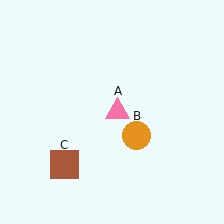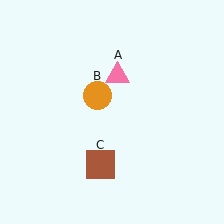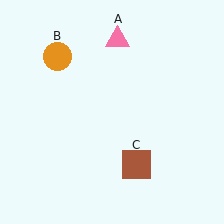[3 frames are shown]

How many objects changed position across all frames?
3 objects changed position: pink triangle (object A), orange circle (object B), brown square (object C).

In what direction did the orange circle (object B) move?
The orange circle (object B) moved up and to the left.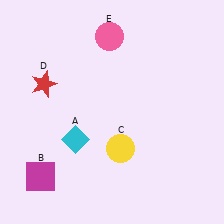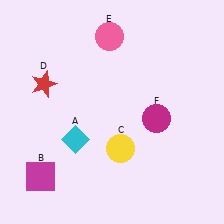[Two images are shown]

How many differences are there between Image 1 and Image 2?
There is 1 difference between the two images.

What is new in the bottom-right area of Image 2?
A magenta circle (F) was added in the bottom-right area of Image 2.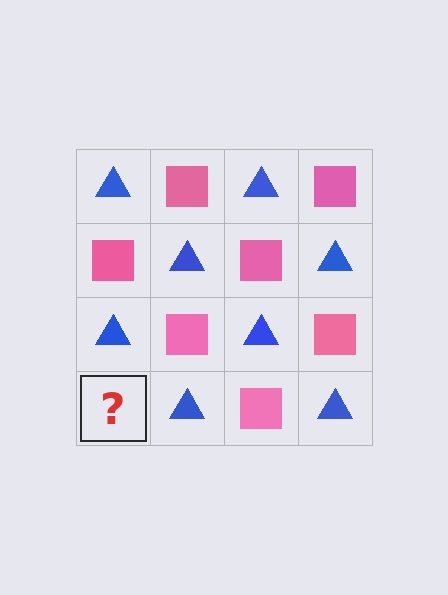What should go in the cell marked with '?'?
The missing cell should contain a pink square.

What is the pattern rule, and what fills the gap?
The rule is that it alternates blue triangle and pink square in a checkerboard pattern. The gap should be filled with a pink square.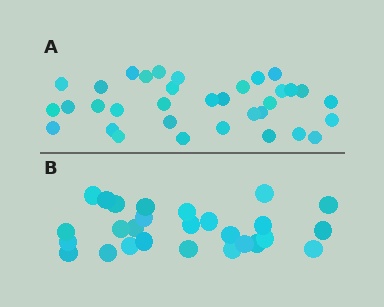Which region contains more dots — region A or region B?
Region A (the top region) has more dots.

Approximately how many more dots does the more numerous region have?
Region A has roughly 8 or so more dots than region B.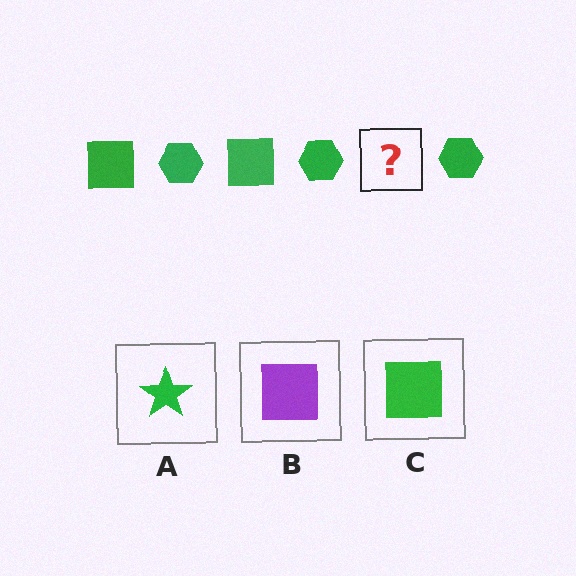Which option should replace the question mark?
Option C.